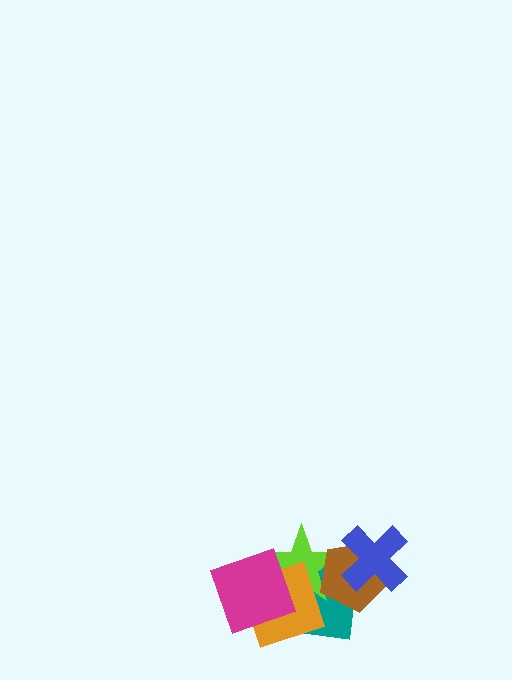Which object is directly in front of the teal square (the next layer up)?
The lime star is directly in front of the teal square.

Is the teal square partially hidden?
Yes, it is partially covered by another shape.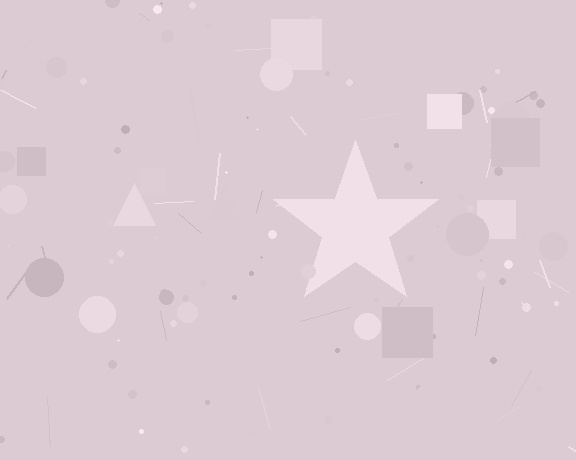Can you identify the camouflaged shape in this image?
The camouflaged shape is a star.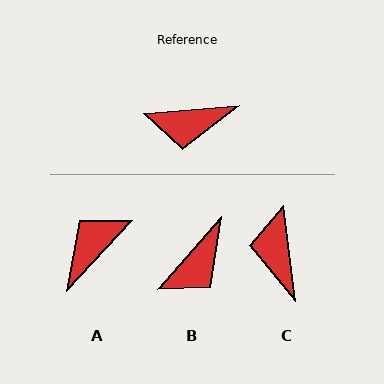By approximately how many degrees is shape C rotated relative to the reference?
Approximately 88 degrees clockwise.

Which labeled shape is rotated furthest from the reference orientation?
A, about 137 degrees away.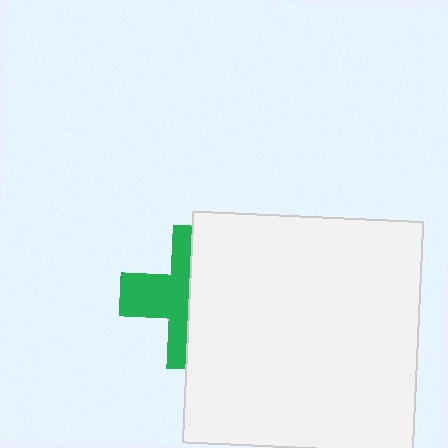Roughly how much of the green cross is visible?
A small part of it is visible (roughly 45%).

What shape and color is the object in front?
The object in front is a white square.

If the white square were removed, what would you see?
You would see the complete green cross.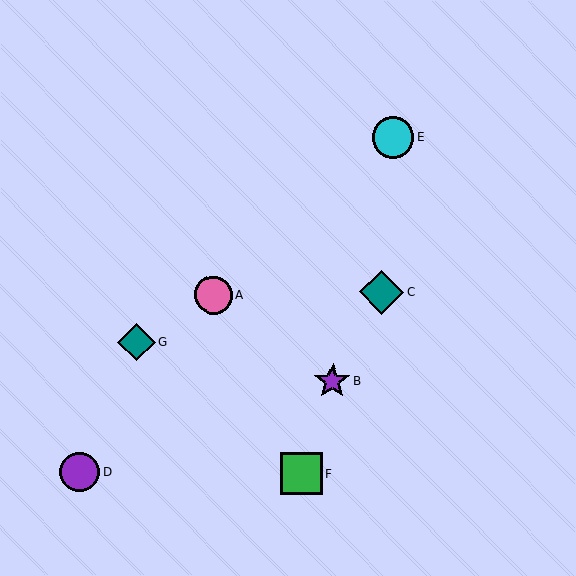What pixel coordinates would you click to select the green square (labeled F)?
Click at (301, 474) to select the green square F.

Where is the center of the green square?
The center of the green square is at (301, 474).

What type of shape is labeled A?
Shape A is a pink circle.